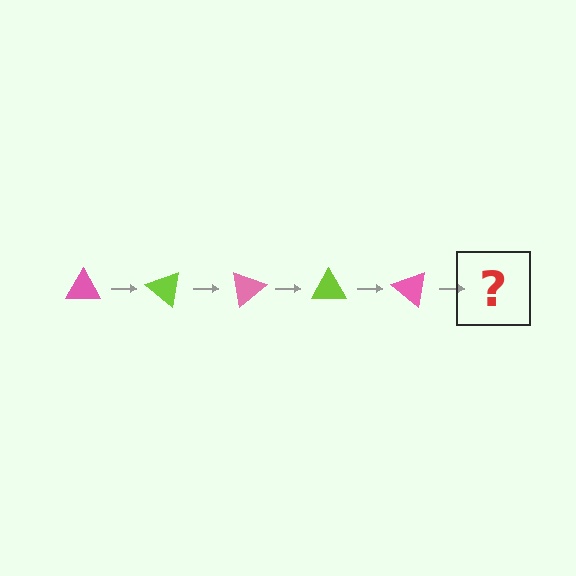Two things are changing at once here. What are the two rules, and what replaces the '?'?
The two rules are that it rotates 40 degrees each step and the color cycles through pink and lime. The '?' should be a lime triangle, rotated 200 degrees from the start.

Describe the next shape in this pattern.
It should be a lime triangle, rotated 200 degrees from the start.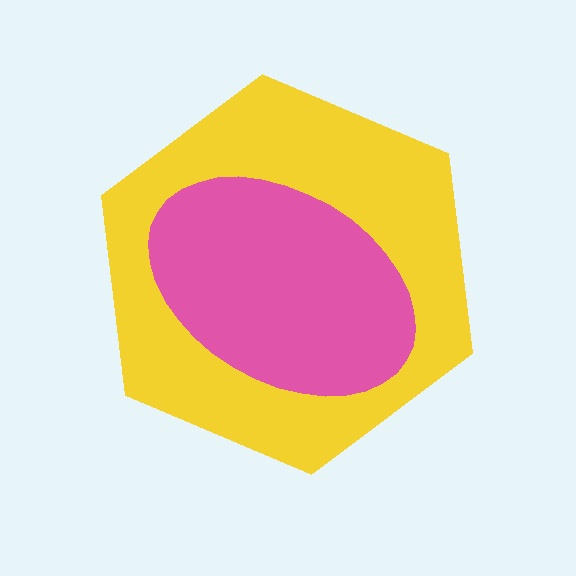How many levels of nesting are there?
2.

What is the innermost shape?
The pink ellipse.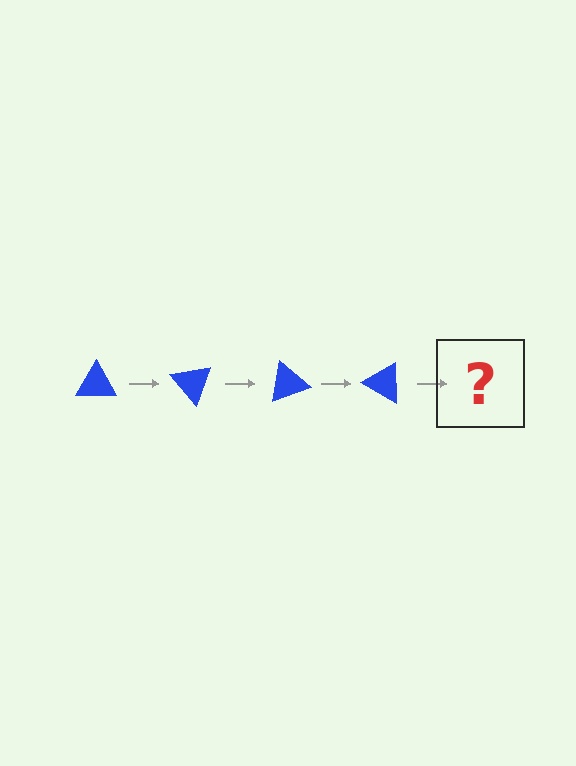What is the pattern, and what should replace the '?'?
The pattern is that the triangle rotates 50 degrees each step. The '?' should be a blue triangle rotated 200 degrees.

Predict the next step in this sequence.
The next step is a blue triangle rotated 200 degrees.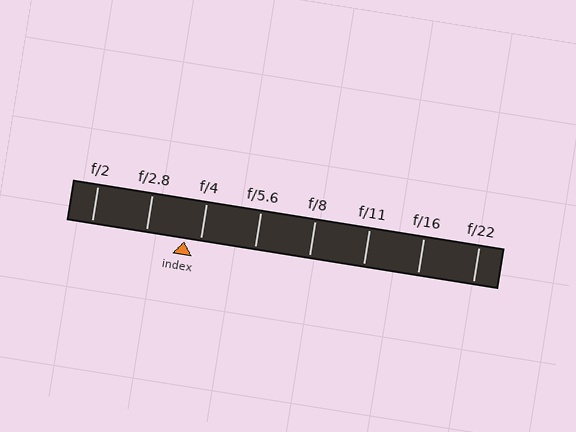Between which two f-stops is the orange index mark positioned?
The index mark is between f/2.8 and f/4.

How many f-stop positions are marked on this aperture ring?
There are 8 f-stop positions marked.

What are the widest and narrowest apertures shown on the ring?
The widest aperture shown is f/2 and the narrowest is f/22.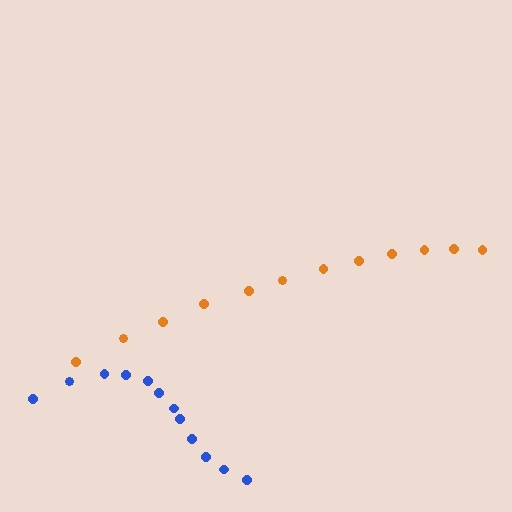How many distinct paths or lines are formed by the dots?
There are 2 distinct paths.